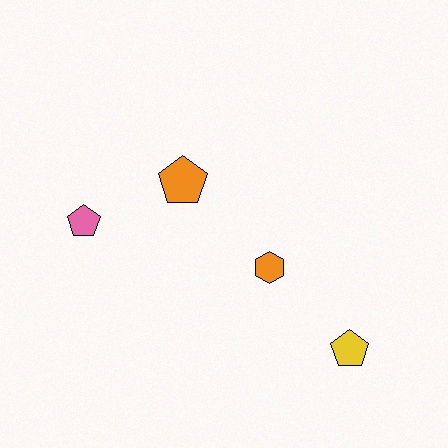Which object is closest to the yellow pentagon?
The orange hexagon is closest to the yellow pentagon.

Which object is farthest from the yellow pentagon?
The pink pentagon is farthest from the yellow pentagon.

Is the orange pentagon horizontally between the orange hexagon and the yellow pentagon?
No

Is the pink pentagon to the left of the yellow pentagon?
Yes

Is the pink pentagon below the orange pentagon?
Yes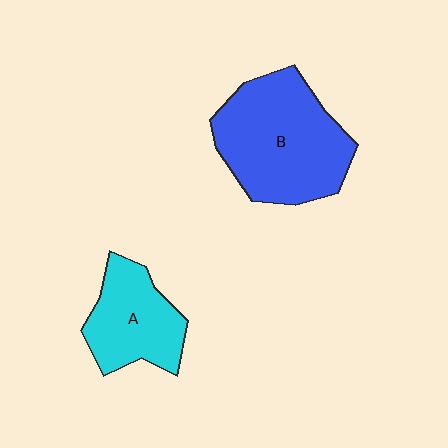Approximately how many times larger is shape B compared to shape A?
Approximately 1.7 times.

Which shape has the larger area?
Shape B (blue).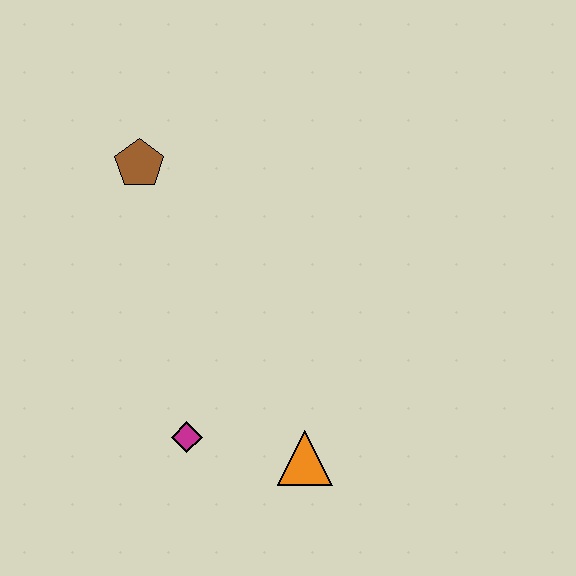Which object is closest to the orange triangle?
The magenta diamond is closest to the orange triangle.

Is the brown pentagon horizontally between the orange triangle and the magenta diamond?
No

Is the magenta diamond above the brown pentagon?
No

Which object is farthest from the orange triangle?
The brown pentagon is farthest from the orange triangle.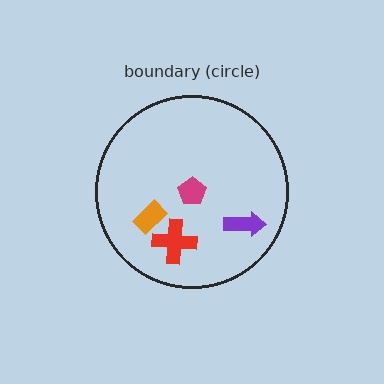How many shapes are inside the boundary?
4 inside, 0 outside.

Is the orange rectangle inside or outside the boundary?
Inside.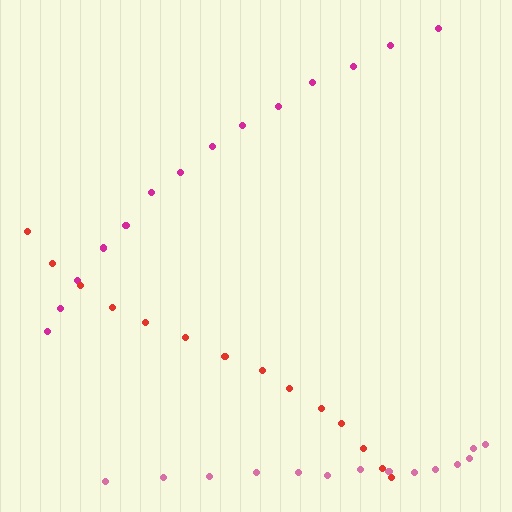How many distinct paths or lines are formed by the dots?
There are 3 distinct paths.